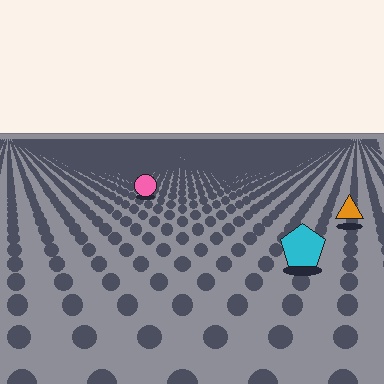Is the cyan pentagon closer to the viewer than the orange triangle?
Yes. The cyan pentagon is closer — you can tell from the texture gradient: the ground texture is coarser near it.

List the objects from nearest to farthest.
From nearest to farthest: the cyan pentagon, the orange triangle, the pink circle.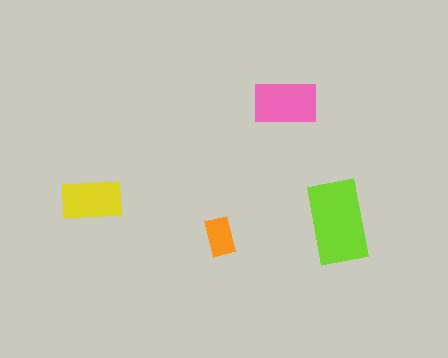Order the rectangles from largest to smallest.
the lime one, the pink one, the yellow one, the orange one.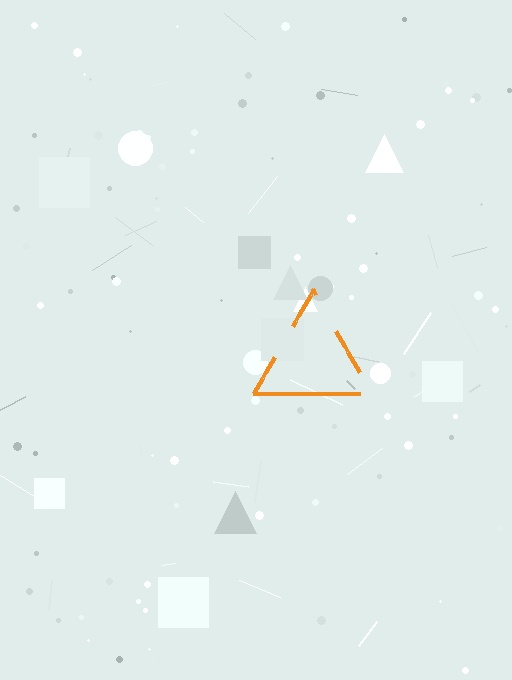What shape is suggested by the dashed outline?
The dashed outline suggests a triangle.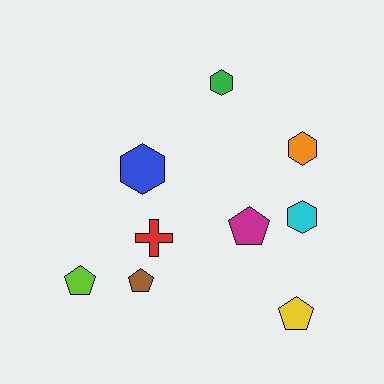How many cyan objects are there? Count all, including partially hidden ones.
There is 1 cyan object.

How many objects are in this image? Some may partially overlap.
There are 9 objects.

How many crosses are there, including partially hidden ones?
There is 1 cross.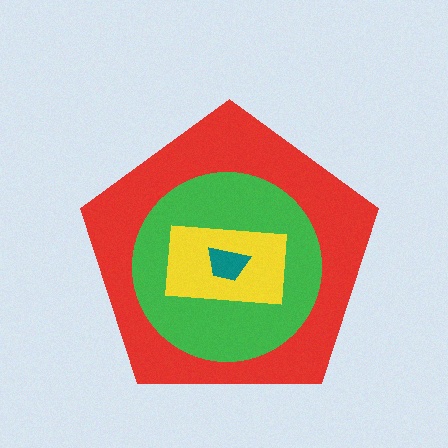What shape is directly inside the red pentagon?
The green circle.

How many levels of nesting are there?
4.